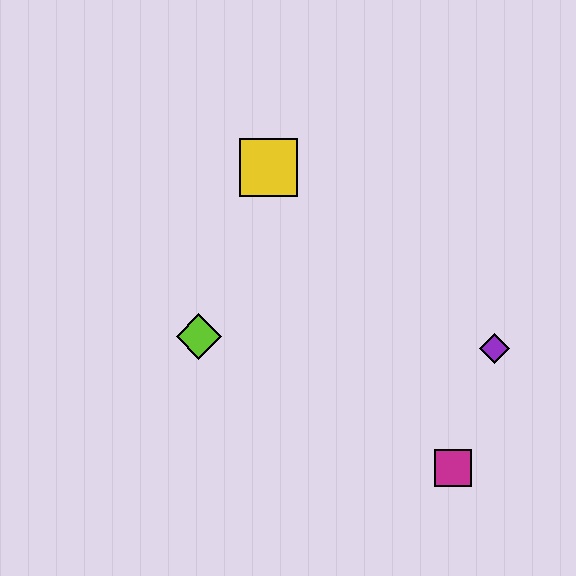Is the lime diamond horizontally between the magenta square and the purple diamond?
No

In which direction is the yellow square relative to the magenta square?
The yellow square is above the magenta square.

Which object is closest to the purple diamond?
The magenta square is closest to the purple diamond.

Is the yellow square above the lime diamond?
Yes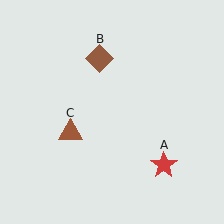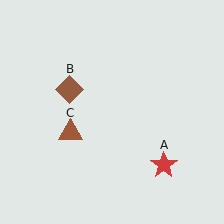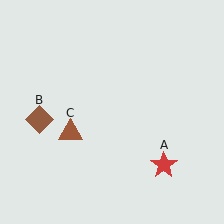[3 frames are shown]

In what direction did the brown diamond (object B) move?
The brown diamond (object B) moved down and to the left.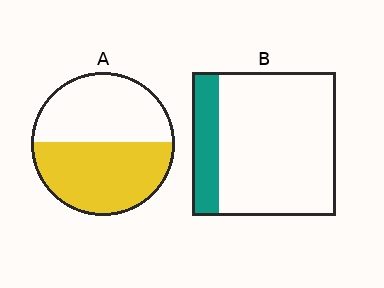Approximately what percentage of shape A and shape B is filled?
A is approximately 50% and B is approximately 20%.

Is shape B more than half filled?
No.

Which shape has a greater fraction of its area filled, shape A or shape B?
Shape A.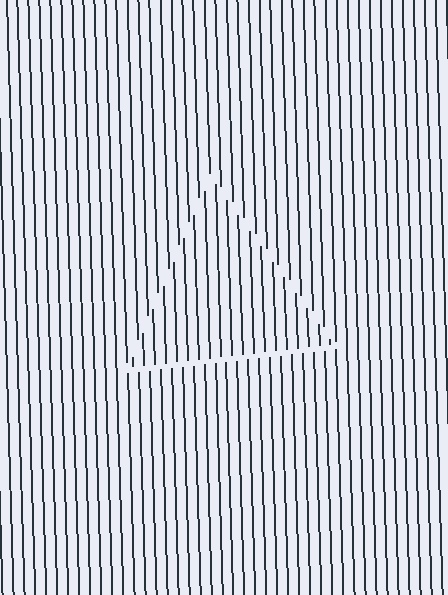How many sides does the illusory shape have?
3 sides — the line-ends trace a triangle.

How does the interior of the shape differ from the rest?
The interior of the shape contains the same grating, shifted by half a period — the contour is defined by the phase discontinuity where line-ends from the inner and outer gratings abut.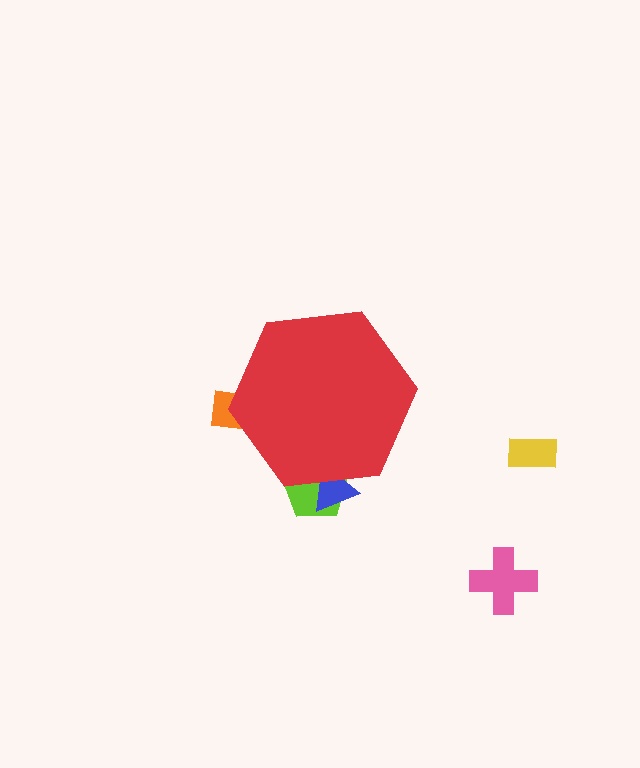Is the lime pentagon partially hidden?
Yes, the lime pentagon is partially hidden behind the red hexagon.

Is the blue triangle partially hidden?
Yes, the blue triangle is partially hidden behind the red hexagon.